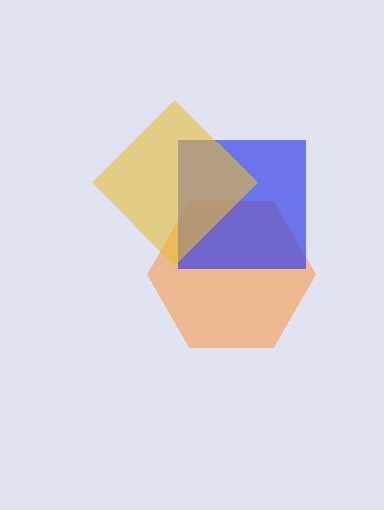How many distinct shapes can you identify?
There are 3 distinct shapes: an orange hexagon, a blue square, a yellow diamond.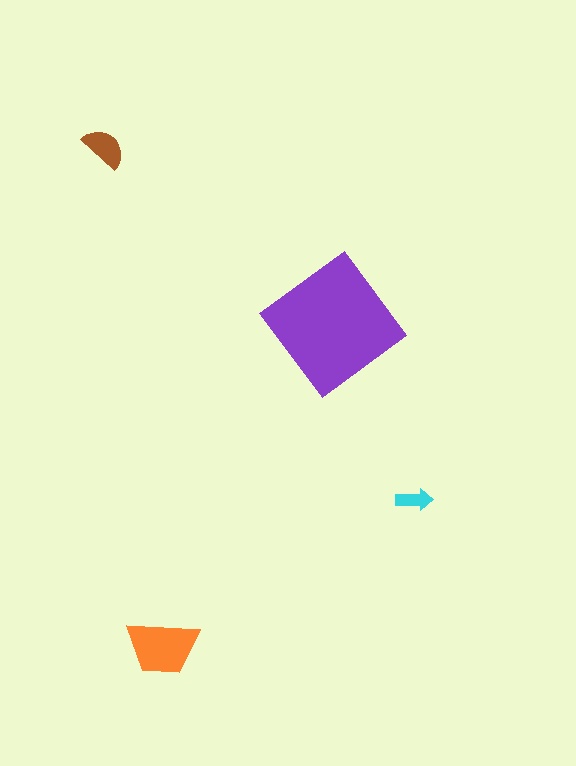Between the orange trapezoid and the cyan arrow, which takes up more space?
The orange trapezoid.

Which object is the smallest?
The cyan arrow.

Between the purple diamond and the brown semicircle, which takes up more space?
The purple diamond.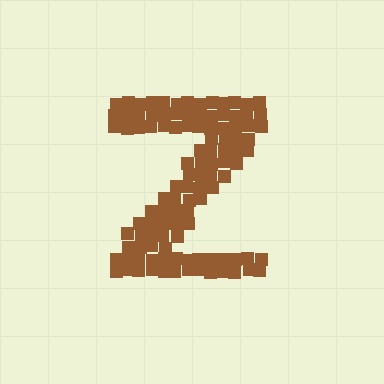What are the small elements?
The small elements are squares.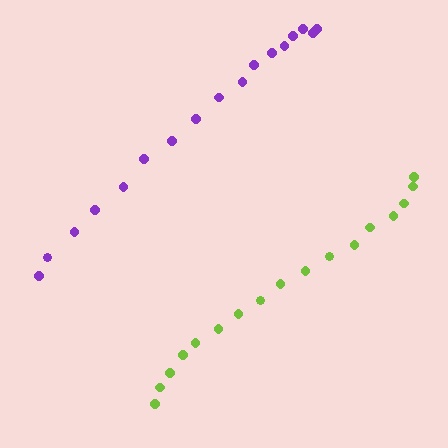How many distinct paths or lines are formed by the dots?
There are 2 distinct paths.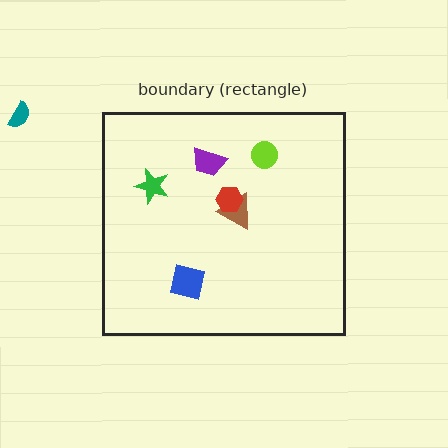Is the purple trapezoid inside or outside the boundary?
Inside.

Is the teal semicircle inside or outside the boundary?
Outside.